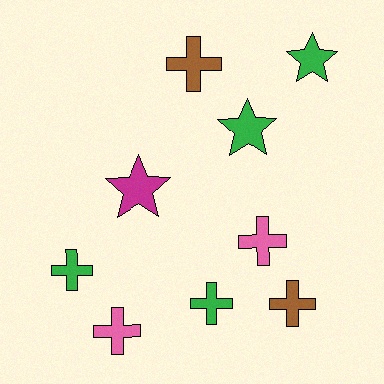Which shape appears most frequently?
Cross, with 6 objects.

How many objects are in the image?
There are 9 objects.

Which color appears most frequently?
Green, with 4 objects.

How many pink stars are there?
There are no pink stars.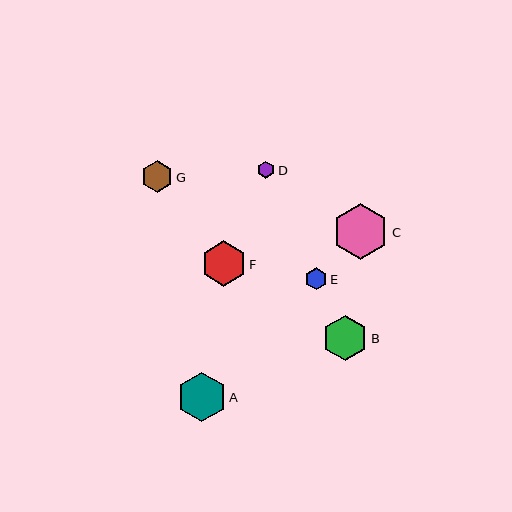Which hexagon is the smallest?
Hexagon D is the smallest with a size of approximately 17 pixels.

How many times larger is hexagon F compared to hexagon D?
Hexagon F is approximately 2.6 times the size of hexagon D.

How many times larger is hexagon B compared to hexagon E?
Hexagon B is approximately 2.1 times the size of hexagon E.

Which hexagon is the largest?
Hexagon C is the largest with a size of approximately 56 pixels.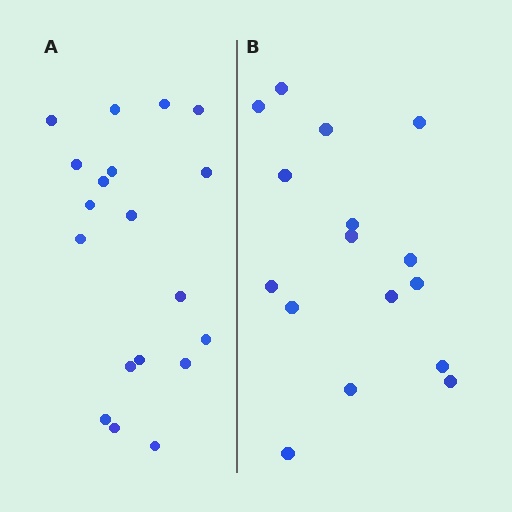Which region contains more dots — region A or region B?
Region A (the left region) has more dots.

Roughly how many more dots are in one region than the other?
Region A has just a few more — roughly 2 or 3 more dots than region B.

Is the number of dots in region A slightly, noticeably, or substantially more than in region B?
Region A has only slightly more — the two regions are fairly close. The ratio is roughly 1.2 to 1.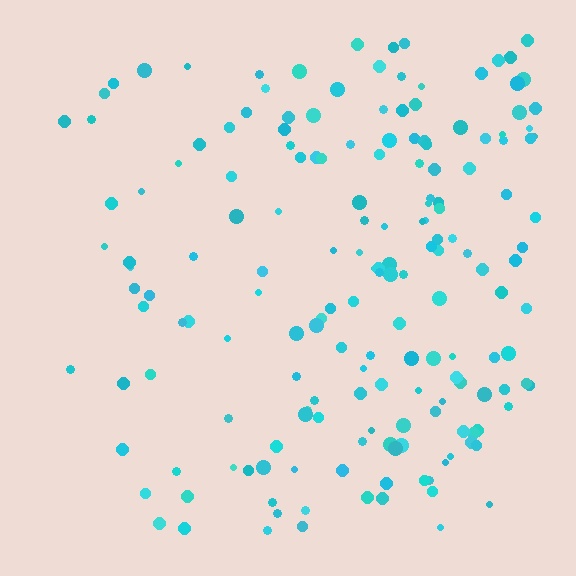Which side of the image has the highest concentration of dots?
The right.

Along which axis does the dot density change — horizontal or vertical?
Horizontal.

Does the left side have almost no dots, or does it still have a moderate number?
Still a moderate number, just noticeably fewer than the right.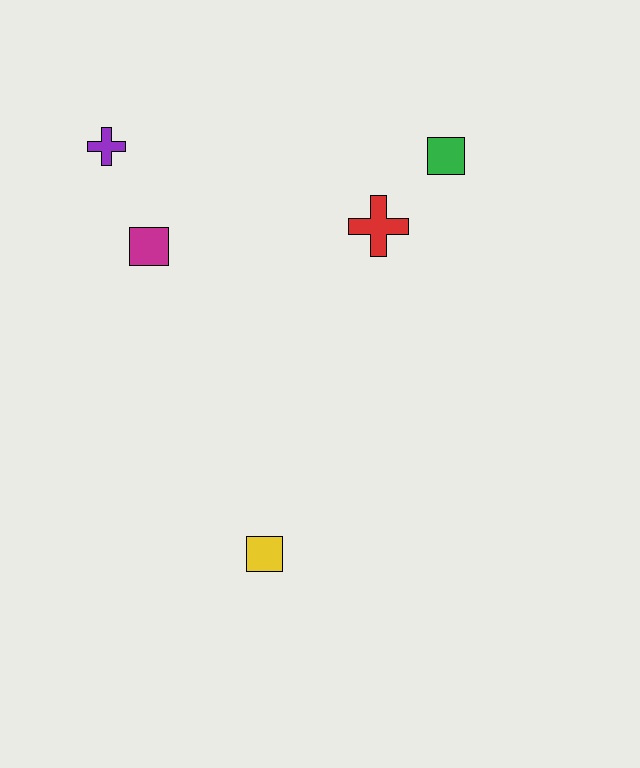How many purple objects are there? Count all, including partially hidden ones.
There is 1 purple object.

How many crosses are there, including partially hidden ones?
There are 2 crosses.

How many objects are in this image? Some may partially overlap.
There are 5 objects.